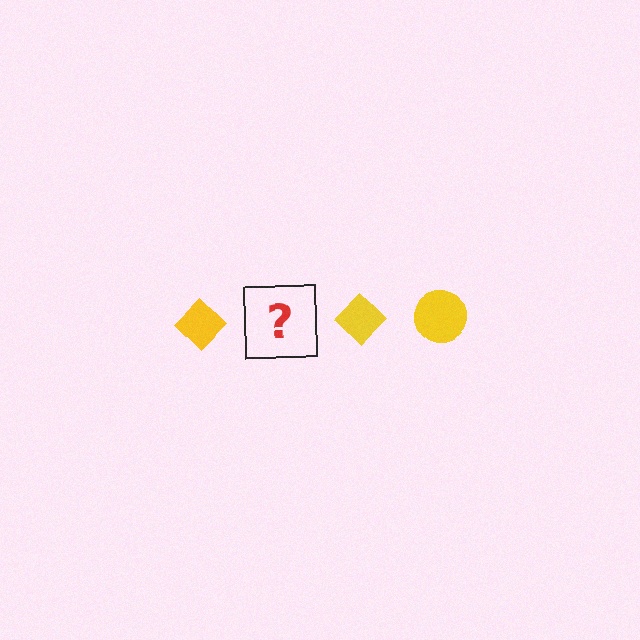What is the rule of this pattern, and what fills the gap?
The rule is that the pattern cycles through diamond, circle shapes in yellow. The gap should be filled with a yellow circle.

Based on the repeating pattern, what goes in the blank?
The blank should be a yellow circle.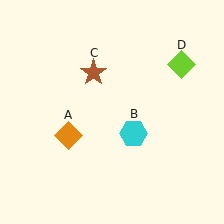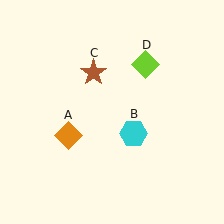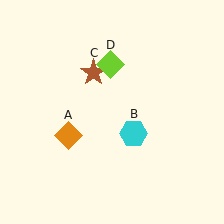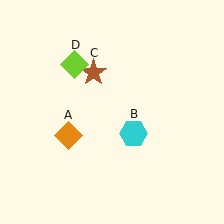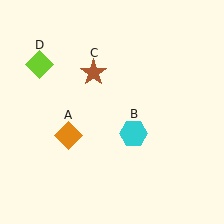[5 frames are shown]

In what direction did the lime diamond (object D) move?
The lime diamond (object D) moved left.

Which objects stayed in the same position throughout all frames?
Orange diamond (object A) and cyan hexagon (object B) and brown star (object C) remained stationary.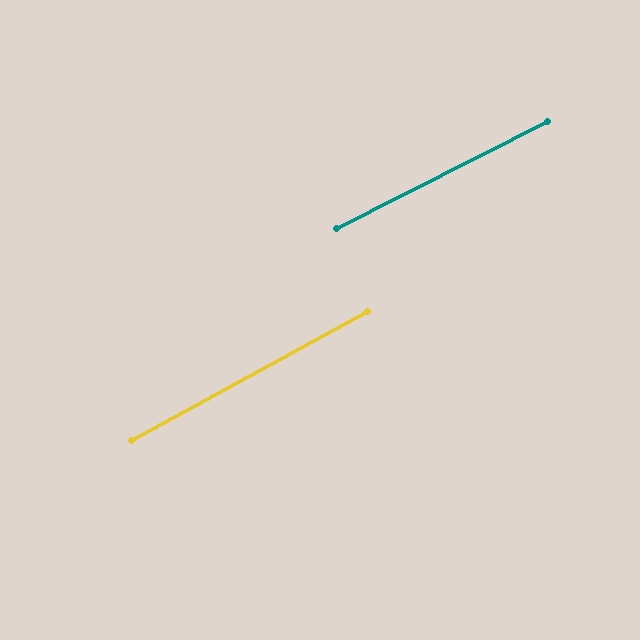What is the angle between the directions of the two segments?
Approximately 2 degrees.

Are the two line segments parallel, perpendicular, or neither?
Parallel — their directions differ by only 1.6°.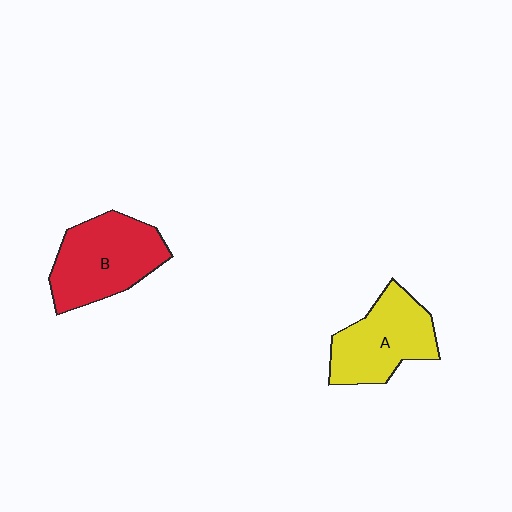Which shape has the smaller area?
Shape A (yellow).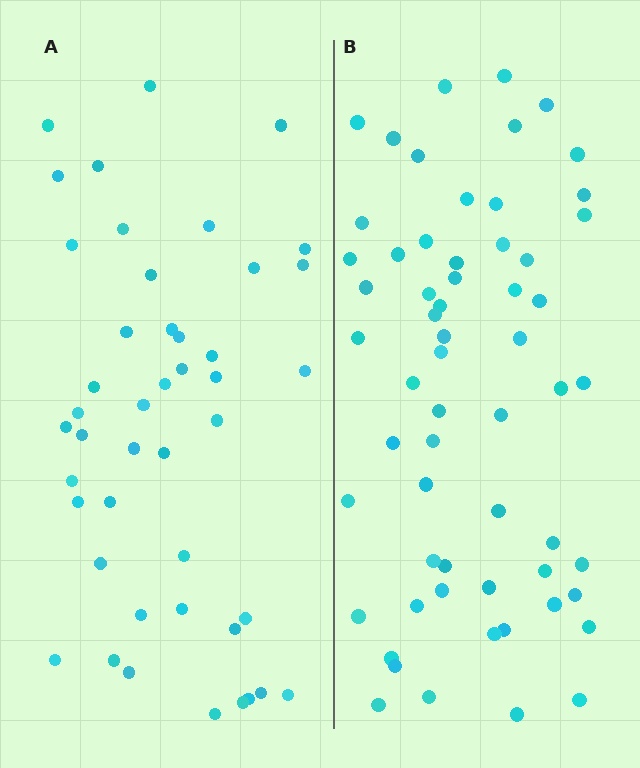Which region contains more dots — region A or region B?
Region B (the right region) has more dots.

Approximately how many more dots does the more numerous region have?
Region B has approximately 15 more dots than region A.